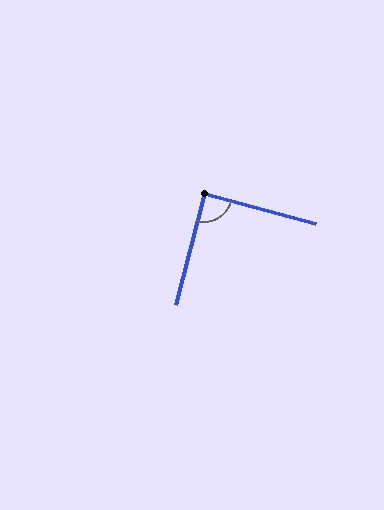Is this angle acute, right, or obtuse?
It is approximately a right angle.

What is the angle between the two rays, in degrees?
Approximately 89 degrees.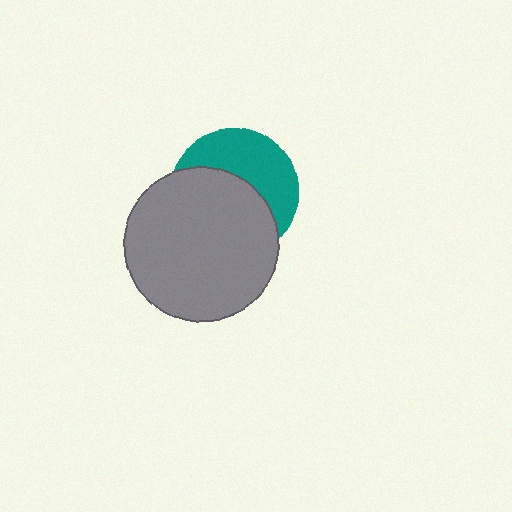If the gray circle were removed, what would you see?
You would see the complete teal circle.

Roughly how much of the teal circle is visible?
A small part of it is visible (roughly 44%).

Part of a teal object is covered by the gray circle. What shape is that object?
It is a circle.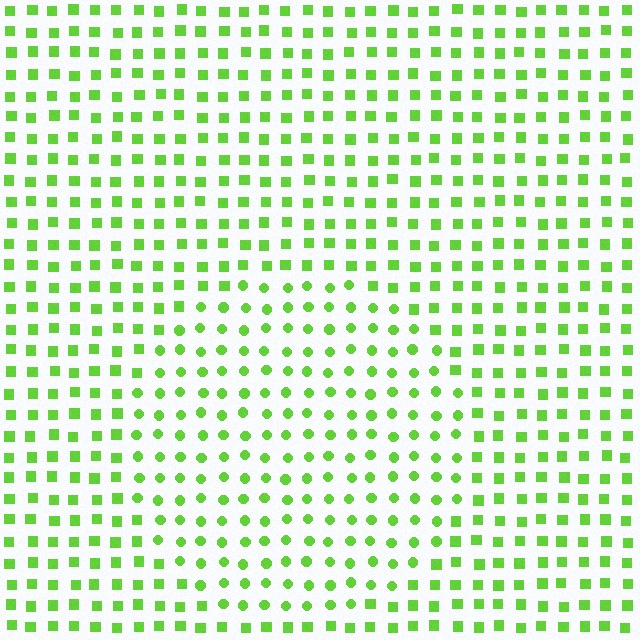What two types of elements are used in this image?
The image uses circles inside the circle region and squares outside it.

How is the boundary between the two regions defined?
The boundary is defined by a change in element shape: circles inside vs. squares outside. All elements share the same color and spacing.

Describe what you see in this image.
The image is filled with small lime elements arranged in a uniform grid. A circle-shaped region contains circles, while the surrounding area contains squares. The boundary is defined purely by the change in element shape.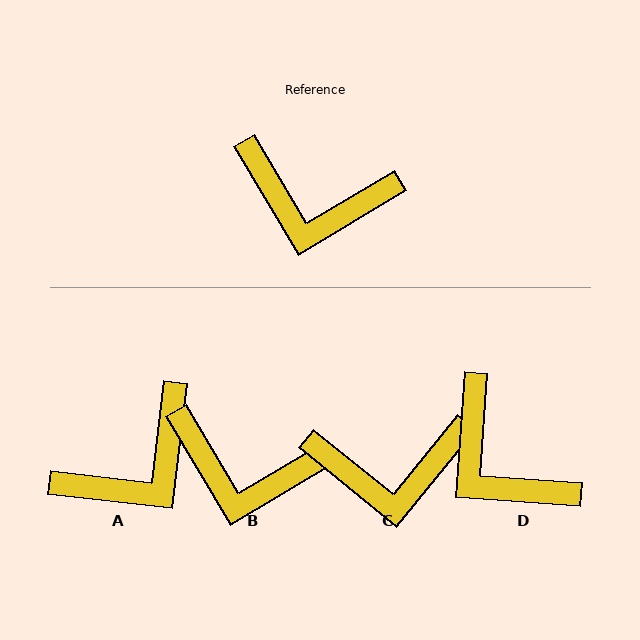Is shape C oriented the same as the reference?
No, it is off by about 20 degrees.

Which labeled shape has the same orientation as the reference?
B.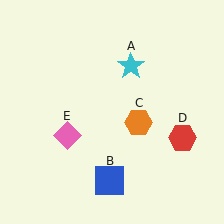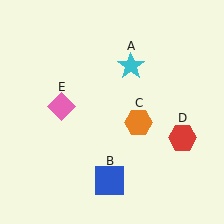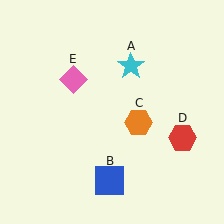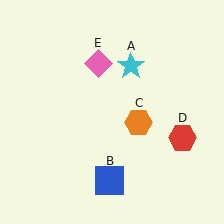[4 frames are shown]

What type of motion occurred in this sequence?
The pink diamond (object E) rotated clockwise around the center of the scene.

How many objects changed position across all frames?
1 object changed position: pink diamond (object E).